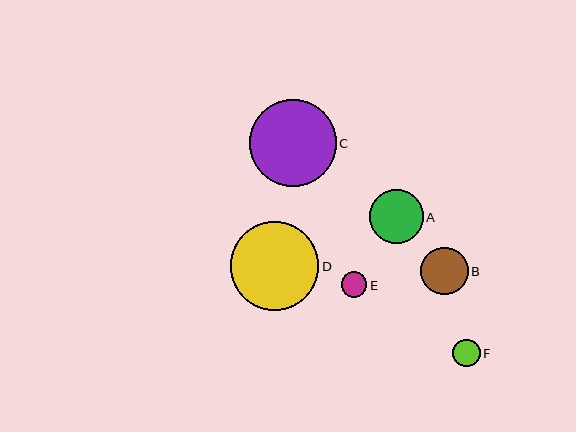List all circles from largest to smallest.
From largest to smallest: D, C, A, B, F, E.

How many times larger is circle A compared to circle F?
Circle A is approximately 2.0 times the size of circle F.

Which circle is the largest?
Circle D is the largest with a size of approximately 88 pixels.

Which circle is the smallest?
Circle E is the smallest with a size of approximately 26 pixels.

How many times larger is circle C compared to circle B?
Circle C is approximately 1.8 times the size of circle B.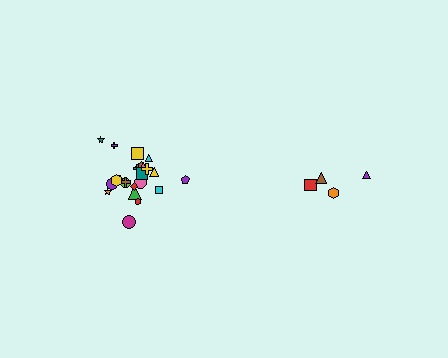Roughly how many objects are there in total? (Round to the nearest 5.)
Roughly 30 objects in total.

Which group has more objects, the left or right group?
The left group.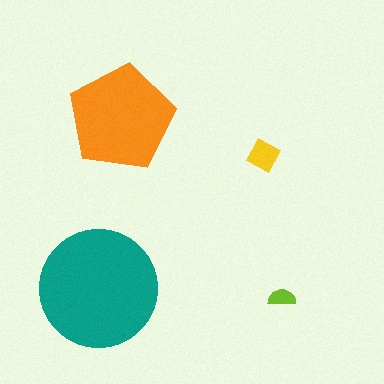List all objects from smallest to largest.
The lime semicircle, the yellow diamond, the orange pentagon, the teal circle.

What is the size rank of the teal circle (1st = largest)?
1st.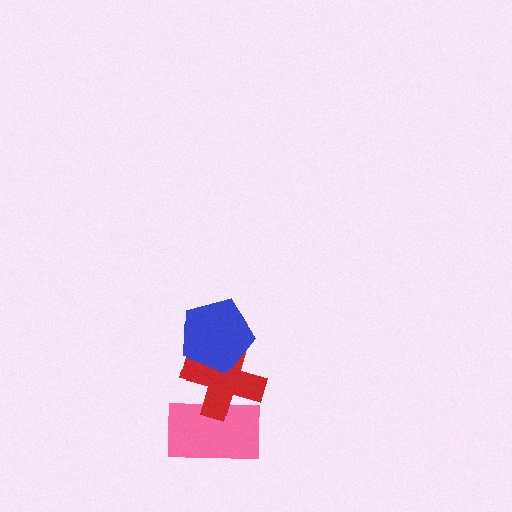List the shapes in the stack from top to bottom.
From top to bottom: the blue pentagon, the red cross, the pink rectangle.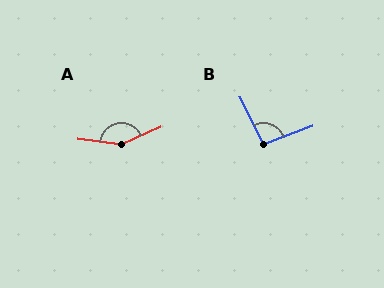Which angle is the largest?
A, at approximately 149 degrees.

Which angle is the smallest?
B, at approximately 96 degrees.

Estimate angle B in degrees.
Approximately 96 degrees.